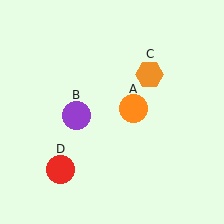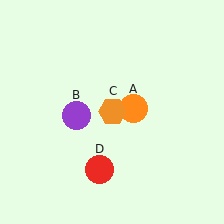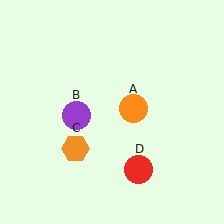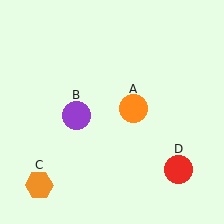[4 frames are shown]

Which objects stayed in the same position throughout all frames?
Orange circle (object A) and purple circle (object B) remained stationary.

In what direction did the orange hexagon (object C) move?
The orange hexagon (object C) moved down and to the left.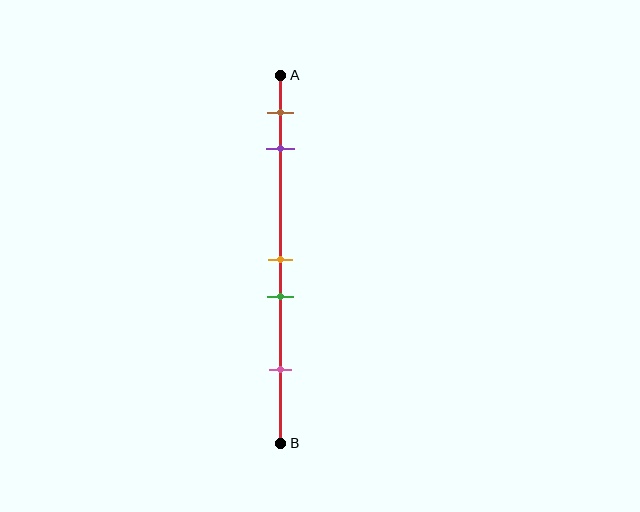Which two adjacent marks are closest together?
The orange and green marks are the closest adjacent pair.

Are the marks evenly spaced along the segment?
No, the marks are not evenly spaced.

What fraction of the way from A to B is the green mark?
The green mark is approximately 60% (0.6) of the way from A to B.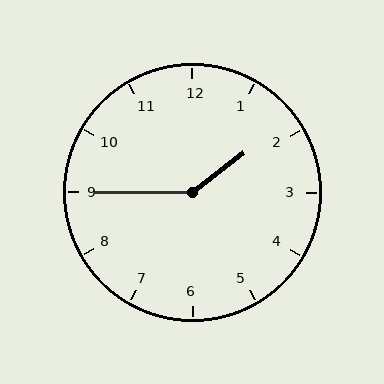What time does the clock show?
1:45.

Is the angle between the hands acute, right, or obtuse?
It is obtuse.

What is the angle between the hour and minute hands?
Approximately 142 degrees.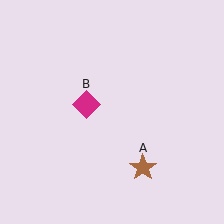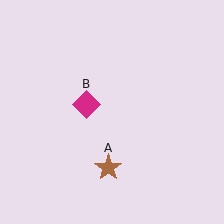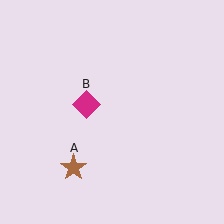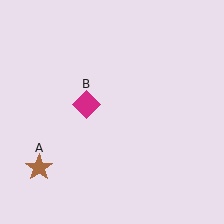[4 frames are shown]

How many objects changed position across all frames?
1 object changed position: brown star (object A).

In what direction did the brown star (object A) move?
The brown star (object A) moved left.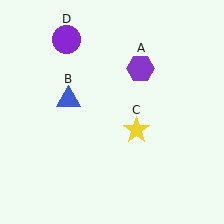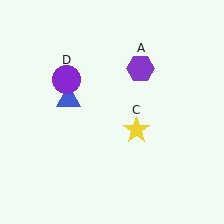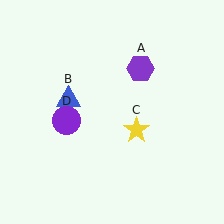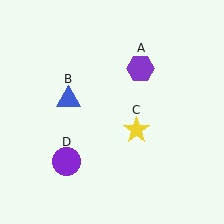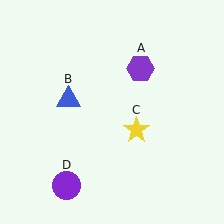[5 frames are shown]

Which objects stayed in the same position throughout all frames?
Purple hexagon (object A) and blue triangle (object B) and yellow star (object C) remained stationary.